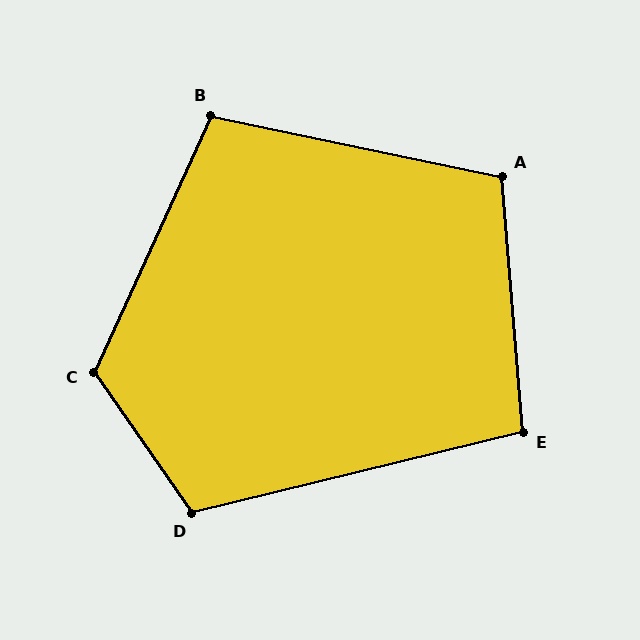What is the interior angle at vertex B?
Approximately 103 degrees (obtuse).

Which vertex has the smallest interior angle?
E, at approximately 99 degrees.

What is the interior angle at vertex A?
Approximately 106 degrees (obtuse).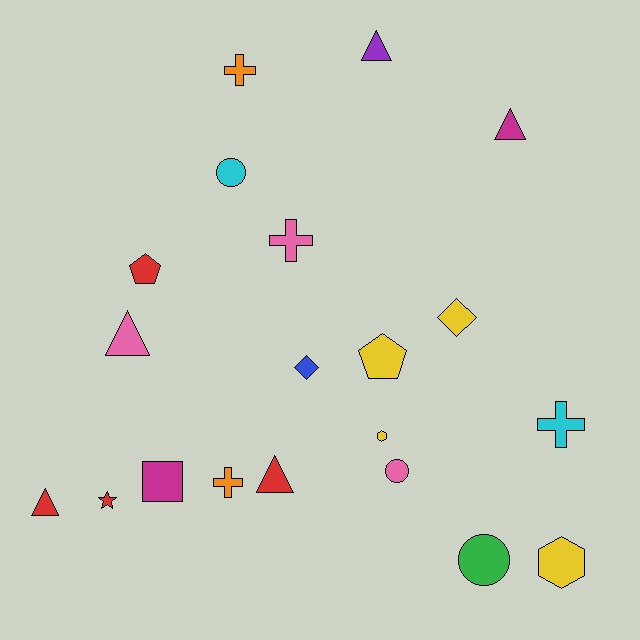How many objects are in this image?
There are 20 objects.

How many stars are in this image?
There is 1 star.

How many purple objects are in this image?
There is 1 purple object.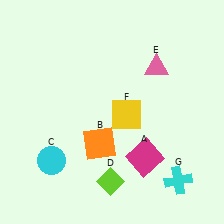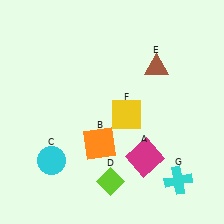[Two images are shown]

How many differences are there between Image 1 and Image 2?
There is 1 difference between the two images.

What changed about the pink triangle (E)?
In Image 1, E is pink. In Image 2, it changed to brown.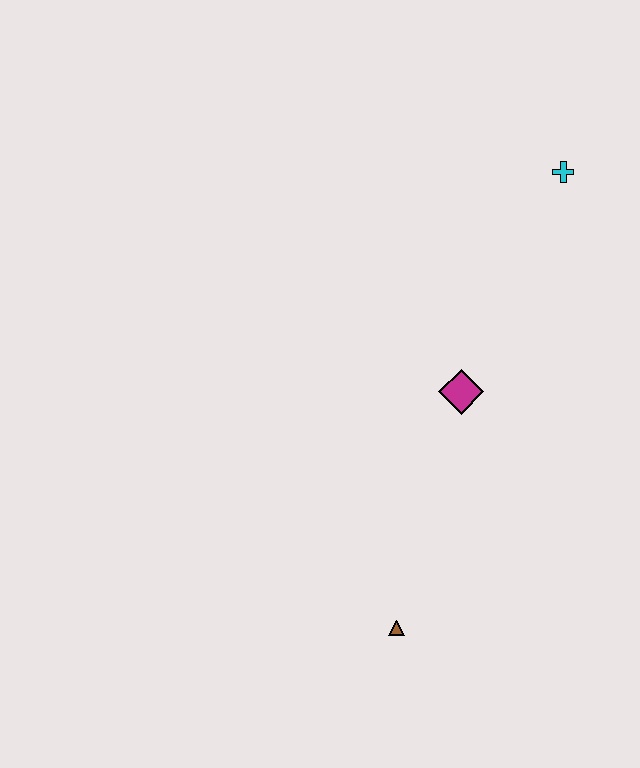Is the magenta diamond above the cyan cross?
No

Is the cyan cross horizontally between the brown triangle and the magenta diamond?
No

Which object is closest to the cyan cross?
The magenta diamond is closest to the cyan cross.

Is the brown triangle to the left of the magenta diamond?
Yes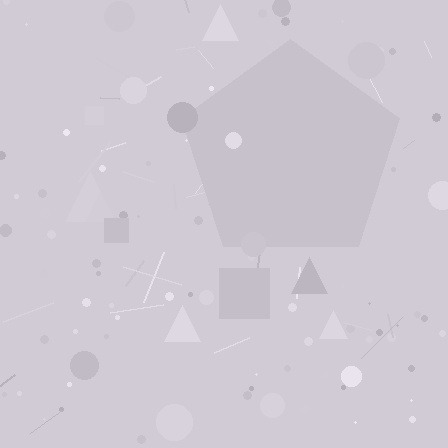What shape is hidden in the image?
A pentagon is hidden in the image.